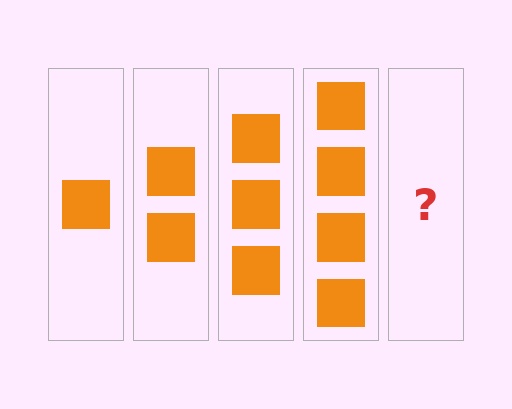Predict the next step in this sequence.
The next step is 5 squares.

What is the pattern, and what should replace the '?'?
The pattern is that each step adds one more square. The '?' should be 5 squares.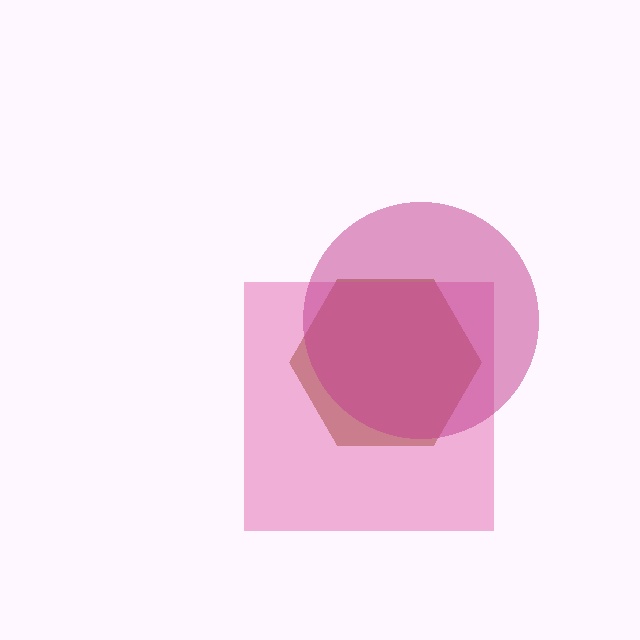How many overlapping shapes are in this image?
There are 3 overlapping shapes in the image.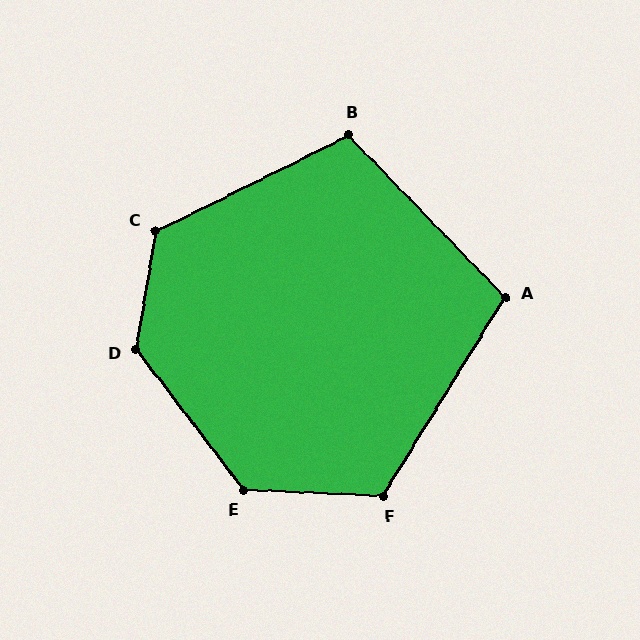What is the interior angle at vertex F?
Approximately 119 degrees (obtuse).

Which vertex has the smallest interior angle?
A, at approximately 104 degrees.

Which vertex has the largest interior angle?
D, at approximately 133 degrees.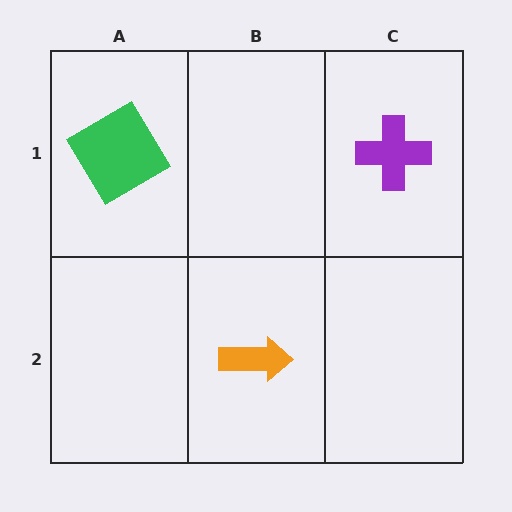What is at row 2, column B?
An orange arrow.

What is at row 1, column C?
A purple cross.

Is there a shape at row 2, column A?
No, that cell is empty.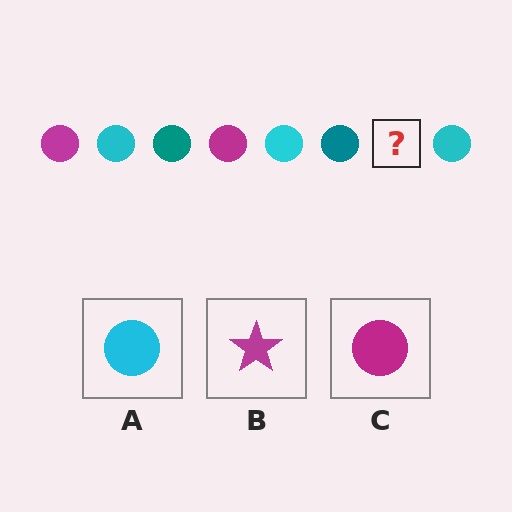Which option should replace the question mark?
Option C.